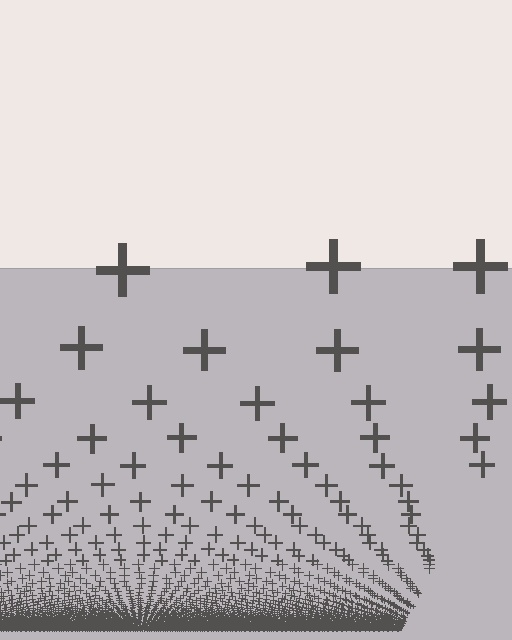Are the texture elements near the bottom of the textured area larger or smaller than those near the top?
Smaller. The gradient is inverted — elements near the bottom are smaller and denser.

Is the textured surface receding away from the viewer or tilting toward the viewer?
The surface appears to tilt toward the viewer. Texture elements get larger and sparser toward the top.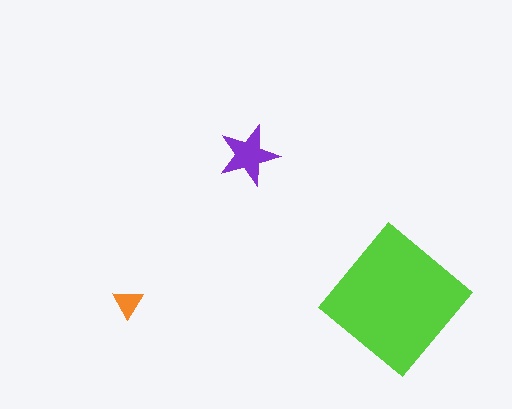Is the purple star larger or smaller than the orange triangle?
Larger.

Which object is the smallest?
The orange triangle.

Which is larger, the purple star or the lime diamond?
The lime diamond.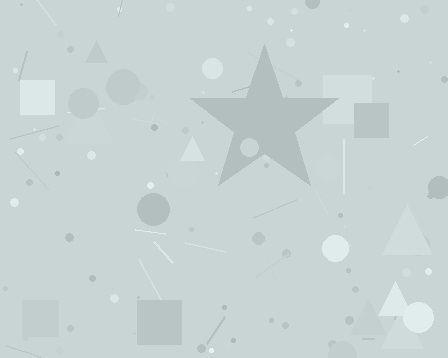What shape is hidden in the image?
A star is hidden in the image.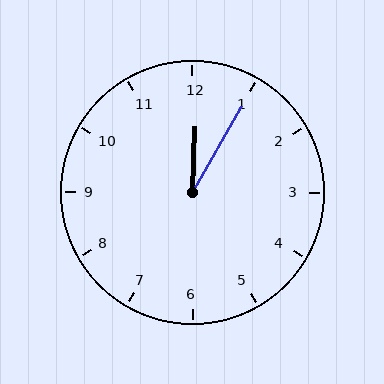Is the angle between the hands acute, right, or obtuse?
It is acute.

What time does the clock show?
12:05.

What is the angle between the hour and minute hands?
Approximately 28 degrees.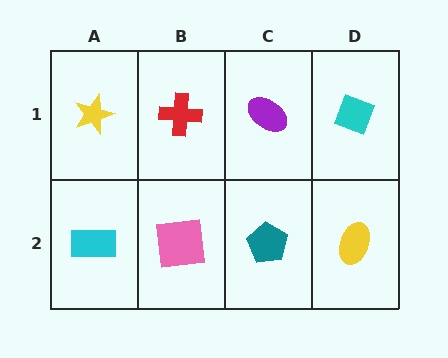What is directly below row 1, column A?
A cyan rectangle.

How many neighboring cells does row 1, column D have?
2.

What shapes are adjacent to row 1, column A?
A cyan rectangle (row 2, column A), a red cross (row 1, column B).